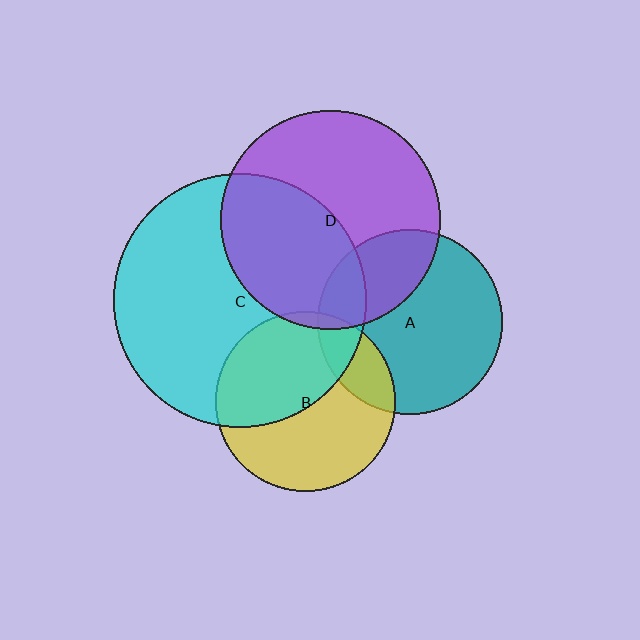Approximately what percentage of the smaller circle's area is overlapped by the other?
Approximately 15%.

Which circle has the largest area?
Circle C (cyan).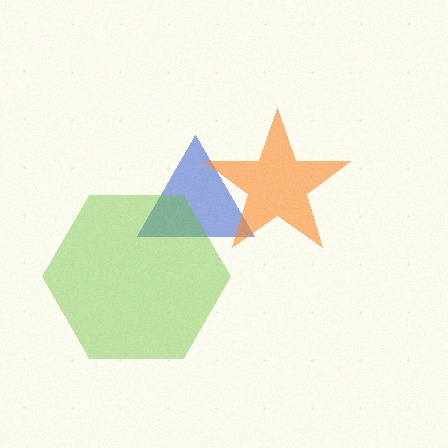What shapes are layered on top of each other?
The layered shapes are: a blue triangle, an orange star, a lime hexagon.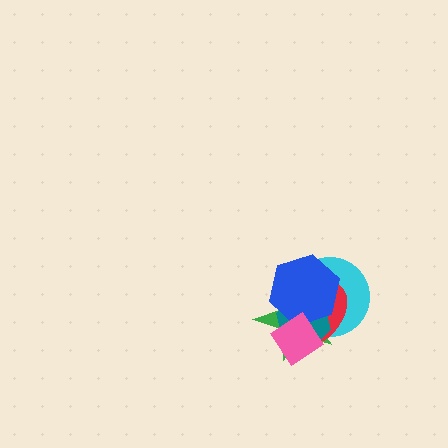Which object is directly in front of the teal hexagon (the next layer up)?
The blue hexagon is directly in front of the teal hexagon.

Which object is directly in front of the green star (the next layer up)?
The cyan circle is directly in front of the green star.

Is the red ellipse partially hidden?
Yes, it is partially covered by another shape.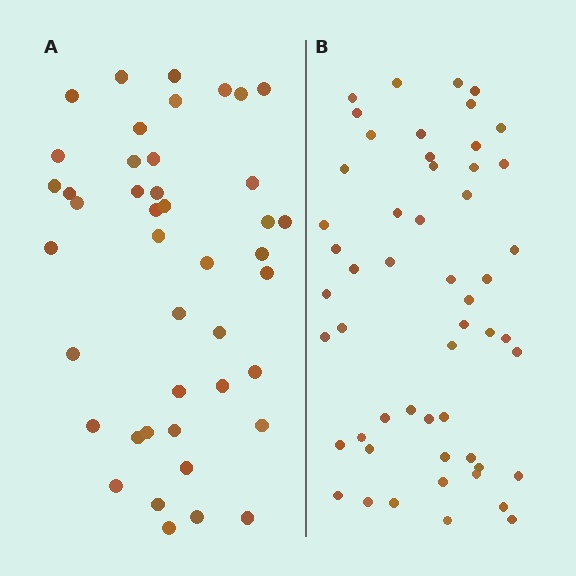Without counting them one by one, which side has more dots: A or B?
Region B (the right region) has more dots.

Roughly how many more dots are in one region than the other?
Region B has roughly 10 or so more dots than region A.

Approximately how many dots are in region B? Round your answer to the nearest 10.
About 50 dots. (The exact count is 53, which rounds to 50.)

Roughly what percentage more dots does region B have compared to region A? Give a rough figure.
About 25% more.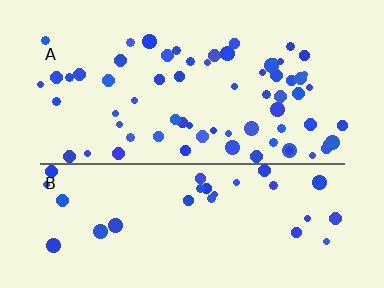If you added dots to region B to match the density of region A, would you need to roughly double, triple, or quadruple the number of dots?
Approximately double.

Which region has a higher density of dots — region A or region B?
A (the top).